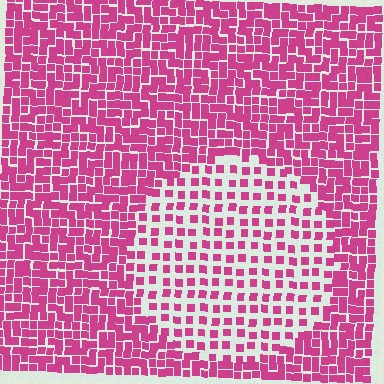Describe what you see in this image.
The image contains small magenta elements arranged at two different densities. A circle-shaped region is visible where the elements are less densely packed than the surrounding area.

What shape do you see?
I see a circle.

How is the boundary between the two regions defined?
The boundary is defined by a change in element density (approximately 2.1x ratio). All elements are the same color, size, and shape.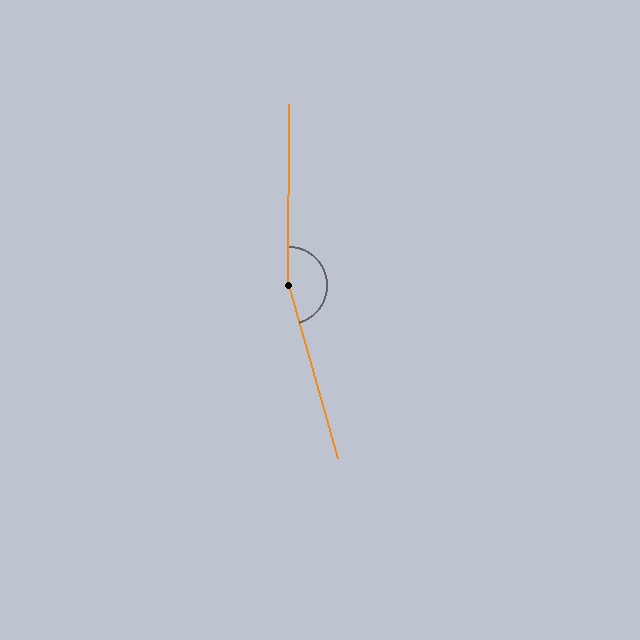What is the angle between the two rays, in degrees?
Approximately 164 degrees.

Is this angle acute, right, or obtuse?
It is obtuse.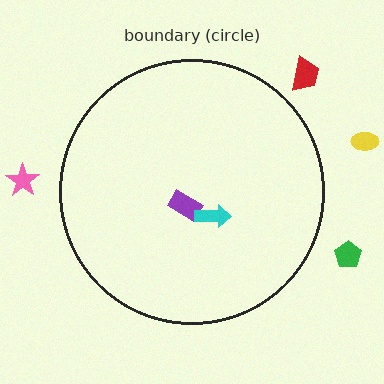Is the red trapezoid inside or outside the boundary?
Outside.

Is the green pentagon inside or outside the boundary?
Outside.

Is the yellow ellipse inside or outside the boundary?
Outside.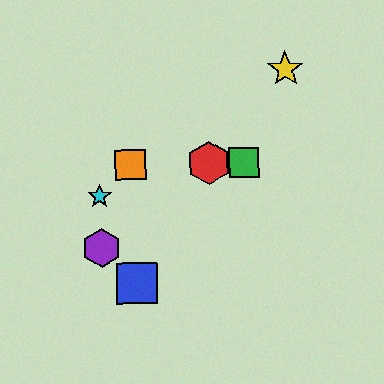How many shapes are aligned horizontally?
3 shapes (the red hexagon, the green square, the orange square) are aligned horizontally.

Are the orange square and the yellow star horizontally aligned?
No, the orange square is at y≈165 and the yellow star is at y≈69.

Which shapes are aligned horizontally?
The red hexagon, the green square, the orange square are aligned horizontally.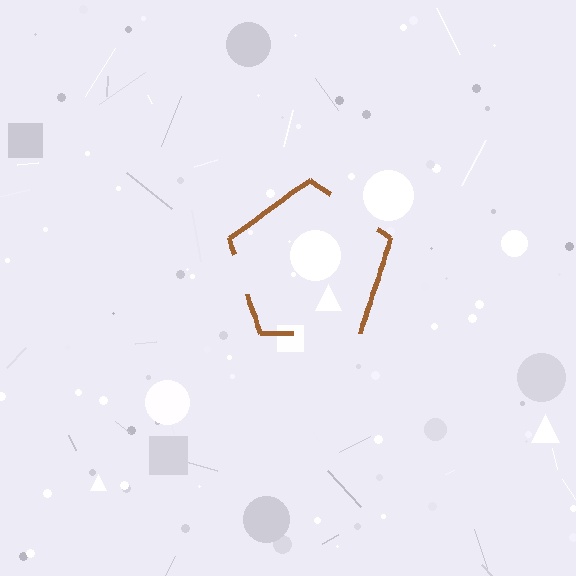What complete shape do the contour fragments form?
The contour fragments form a pentagon.